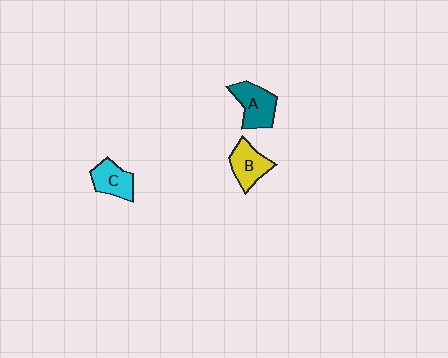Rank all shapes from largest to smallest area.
From largest to smallest: A (teal), B (yellow), C (cyan).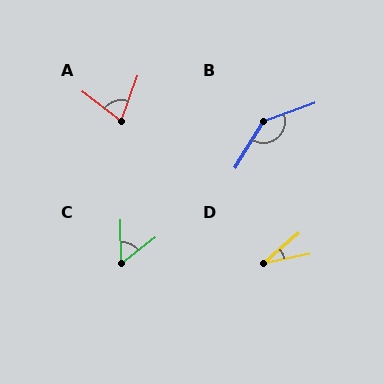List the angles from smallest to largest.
D (29°), C (52°), A (73°), B (141°).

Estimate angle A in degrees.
Approximately 73 degrees.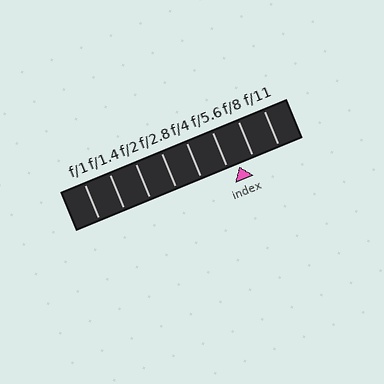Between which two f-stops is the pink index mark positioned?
The index mark is between f/5.6 and f/8.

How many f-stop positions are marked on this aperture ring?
There are 8 f-stop positions marked.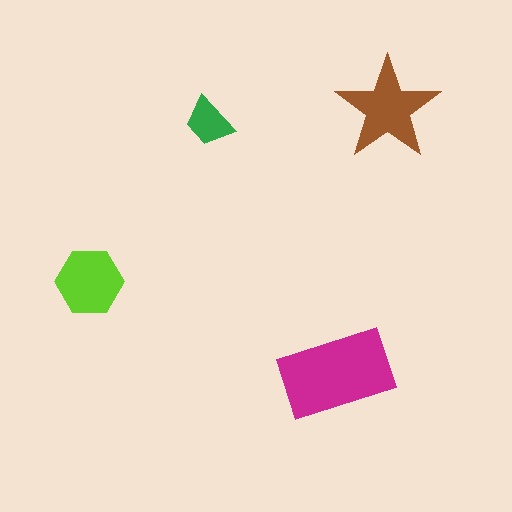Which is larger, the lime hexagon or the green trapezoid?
The lime hexagon.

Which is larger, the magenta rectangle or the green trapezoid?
The magenta rectangle.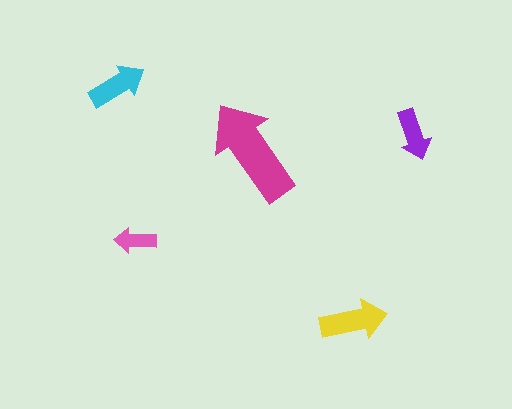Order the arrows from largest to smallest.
the magenta one, the yellow one, the cyan one, the purple one, the pink one.